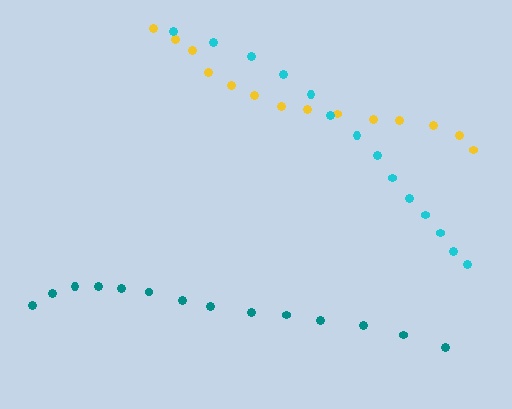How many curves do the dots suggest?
There are 3 distinct paths.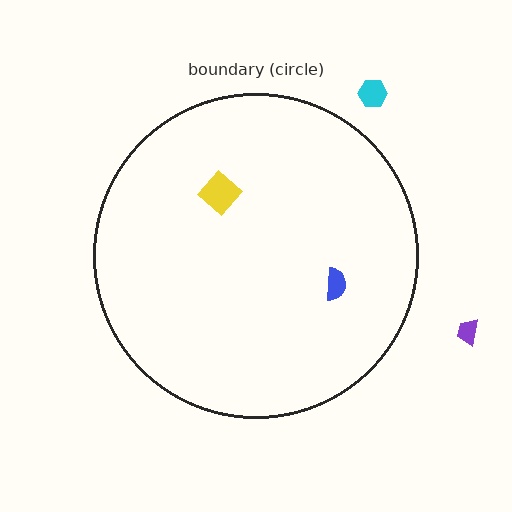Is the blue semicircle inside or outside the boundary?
Inside.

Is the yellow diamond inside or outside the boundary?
Inside.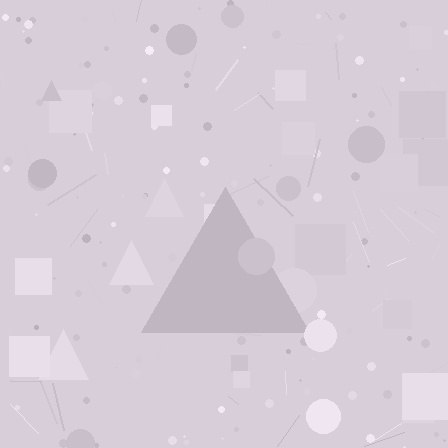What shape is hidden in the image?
A triangle is hidden in the image.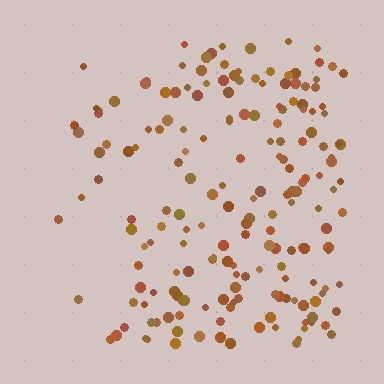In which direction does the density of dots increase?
From left to right, with the right side densest.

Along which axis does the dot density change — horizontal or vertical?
Horizontal.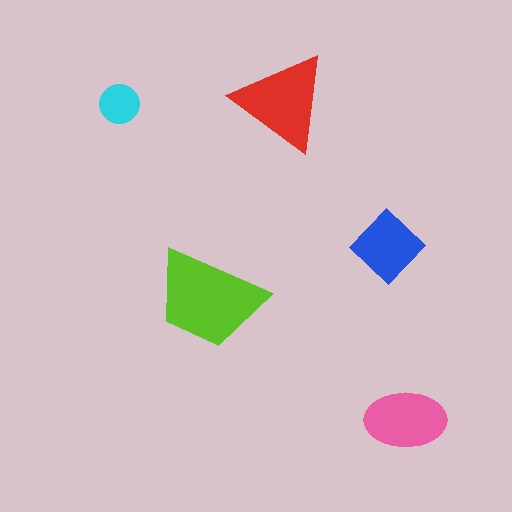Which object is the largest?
The lime trapezoid.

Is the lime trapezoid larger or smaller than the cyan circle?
Larger.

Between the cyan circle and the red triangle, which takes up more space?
The red triangle.